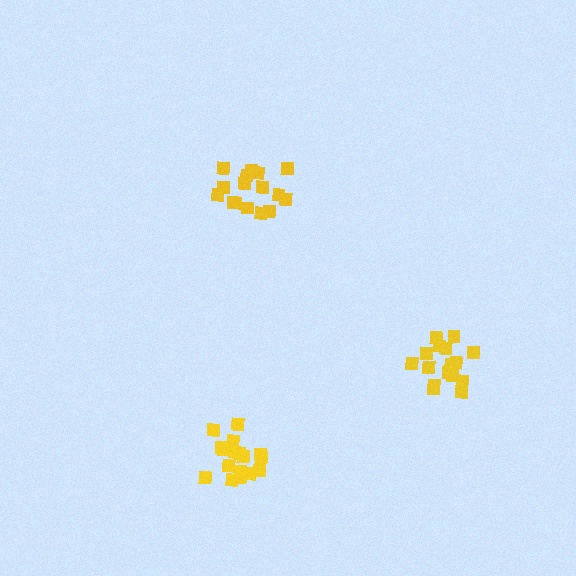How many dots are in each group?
Group 1: 17 dots, Group 2: 16 dots, Group 3: 16 dots (49 total).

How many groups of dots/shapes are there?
There are 3 groups.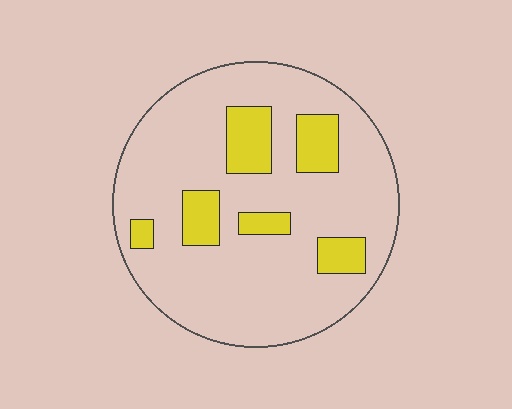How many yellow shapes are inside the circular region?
6.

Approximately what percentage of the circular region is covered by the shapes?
Approximately 20%.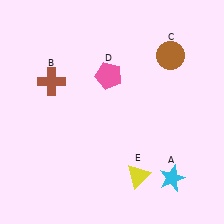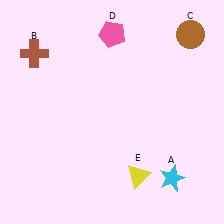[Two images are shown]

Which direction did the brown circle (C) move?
The brown circle (C) moved up.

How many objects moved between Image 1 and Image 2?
3 objects moved between the two images.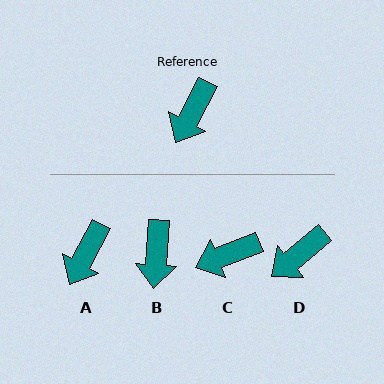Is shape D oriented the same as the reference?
No, it is off by about 22 degrees.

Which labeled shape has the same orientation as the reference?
A.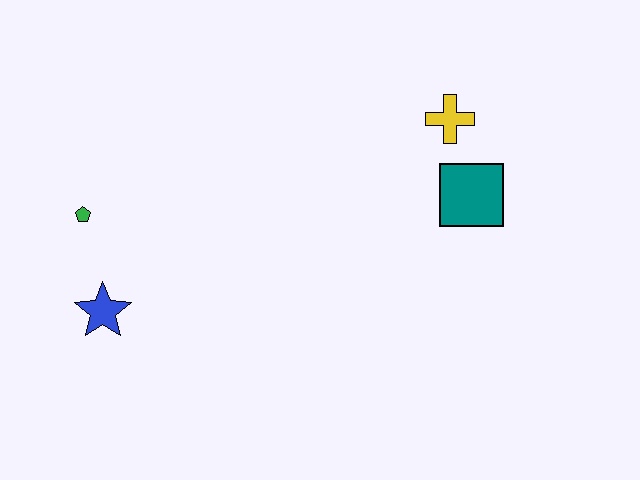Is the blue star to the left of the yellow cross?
Yes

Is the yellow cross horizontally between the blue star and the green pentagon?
No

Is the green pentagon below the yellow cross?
Yes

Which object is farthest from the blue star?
The yellow cross is farthest from the blue star.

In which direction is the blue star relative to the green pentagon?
The blue star is below the green pentagon.